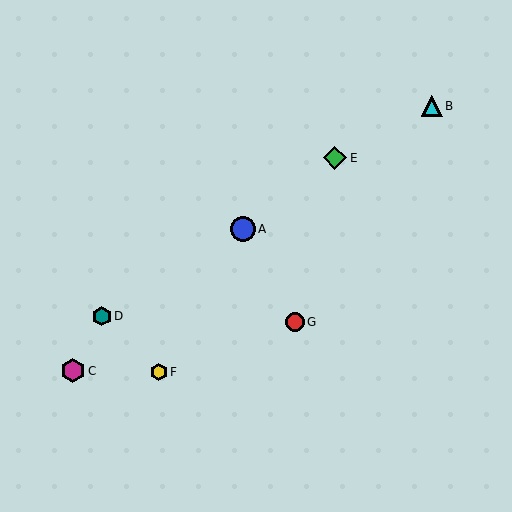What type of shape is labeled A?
Shape A is a blue circle.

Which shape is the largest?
The blue circle (labeled A) is the largest.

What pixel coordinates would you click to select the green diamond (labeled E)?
Click at (335, 158) to select the green diamond E.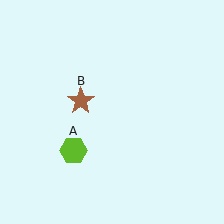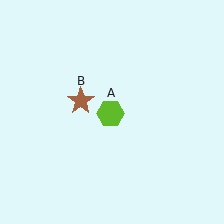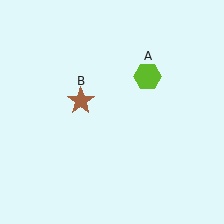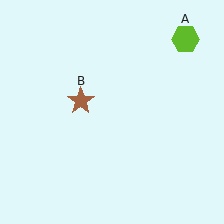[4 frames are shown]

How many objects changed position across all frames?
1 object changed position: lime hexagon (object A).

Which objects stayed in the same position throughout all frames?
Brown star (object B) remained stationary.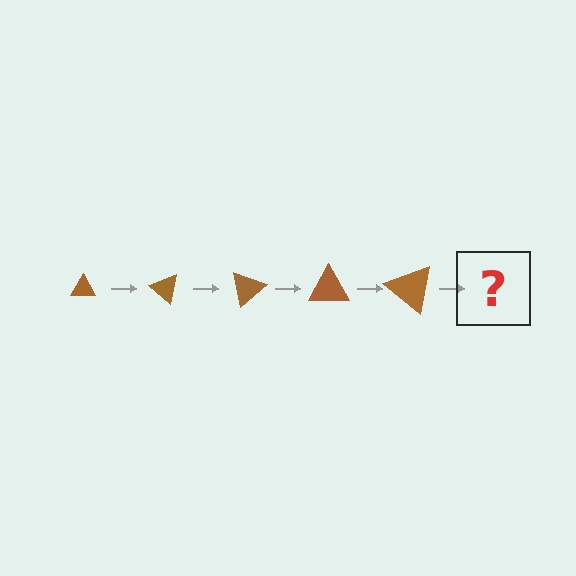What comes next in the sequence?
The next element should be a triangle, larger than the previous one and rotated 200 degrees from the start.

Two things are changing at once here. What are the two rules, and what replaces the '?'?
The two rules are that the triangle grows larger each step and it rotates 40 degrees each step. The '?' should be a triangle, larger than the previous one and rotated 200 degrees from the start.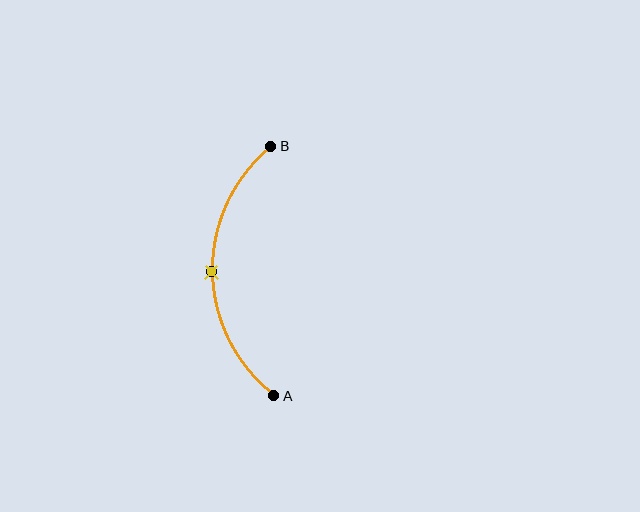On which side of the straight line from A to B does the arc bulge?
The arc bulges to the left of the straight line connecting A and B.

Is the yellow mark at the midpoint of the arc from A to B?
Yes. The yellow mark lies on the arc at equal arc-length from both A and B — it is the arc midpoint.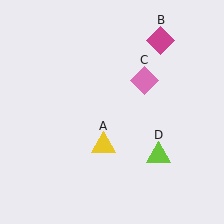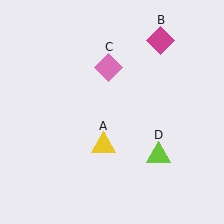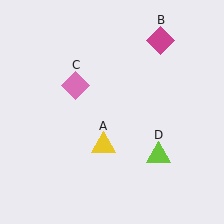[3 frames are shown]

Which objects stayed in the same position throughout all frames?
Yellow triangle (object A) and magenta diamond (object B) and lime triangle (object D) remained stationary.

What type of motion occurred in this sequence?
The pink diamond (object C) rotated counterclockwise around the center of the scene.